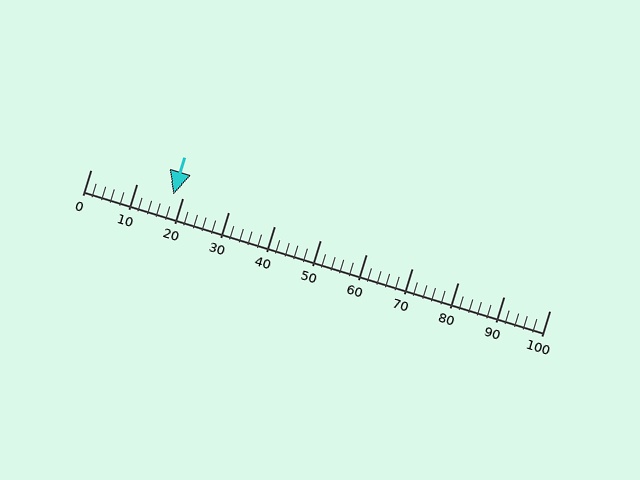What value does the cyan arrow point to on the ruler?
The cyan arrow points to approximately 18.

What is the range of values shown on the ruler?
The ruler shows values from 0 to 100.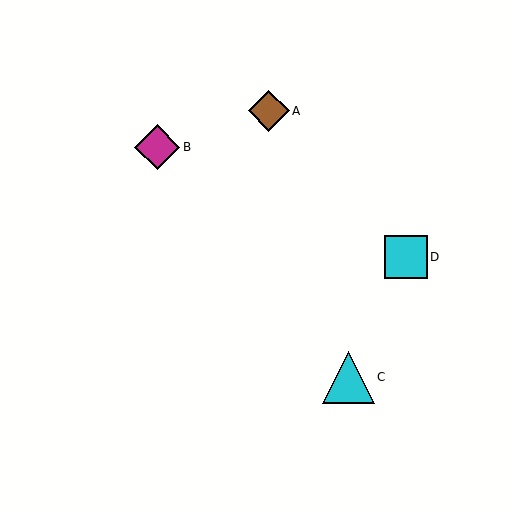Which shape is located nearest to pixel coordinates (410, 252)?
The cyan square (labeled D) at (406, 257) is nearest to that location.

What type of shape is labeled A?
Shape A is a brown diamond.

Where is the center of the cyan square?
The center of the cyan square is at (406, 257).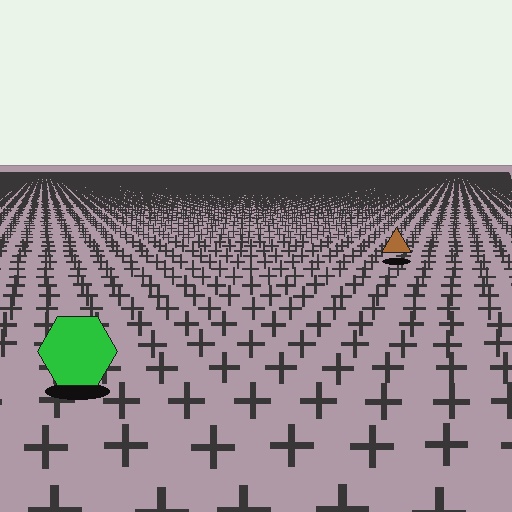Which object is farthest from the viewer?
The brown triangle is farthest from the viewer. It appears smaller and the ground texture around it is denser.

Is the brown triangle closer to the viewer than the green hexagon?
No. The green hexagon is closer — you can tell from the texture gradient: the ground texture is coarser near it.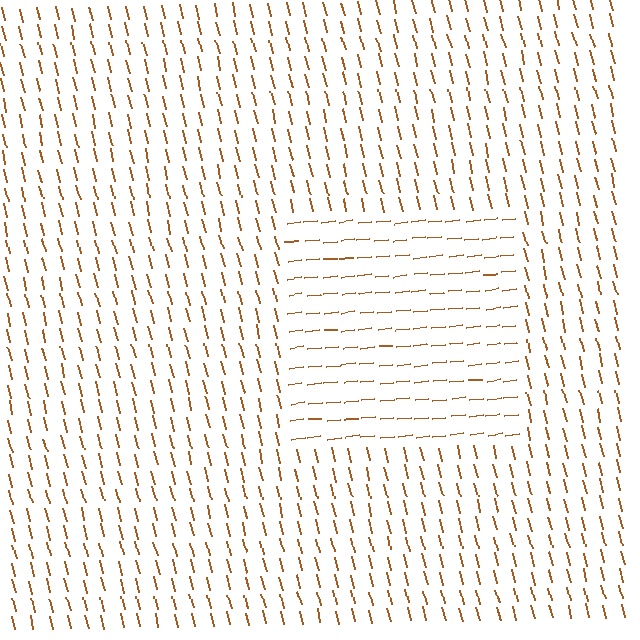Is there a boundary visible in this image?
Yes, there is a texture boundary formed by a change in line orientation.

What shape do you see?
I see a rectangle.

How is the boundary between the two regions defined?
The boundary is defined purely by a change in line orientation (approximately 82 degrees difference). All lines are the same color and thickness.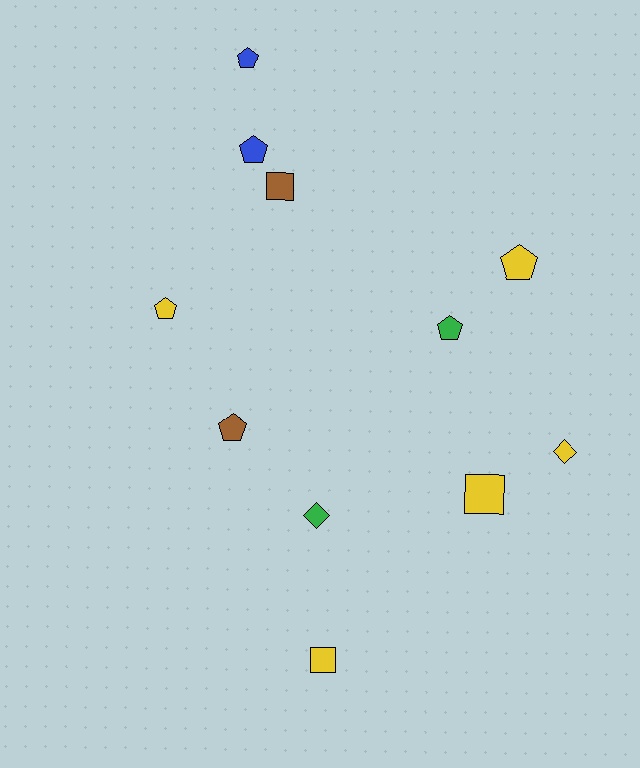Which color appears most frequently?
Yellow, with 5 objects.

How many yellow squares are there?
There are 2 yellow squares.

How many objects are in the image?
There are 11 objects.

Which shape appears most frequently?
Pentagon, with 6 objects.